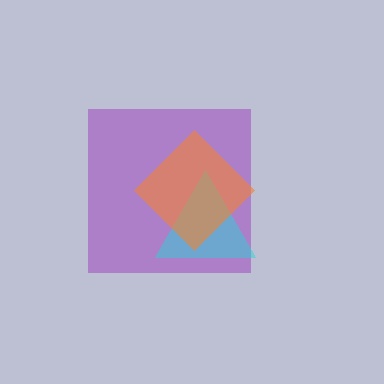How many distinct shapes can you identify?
There are 3 distinct shapes: a purple square, a cyan triangle, an orange diamond.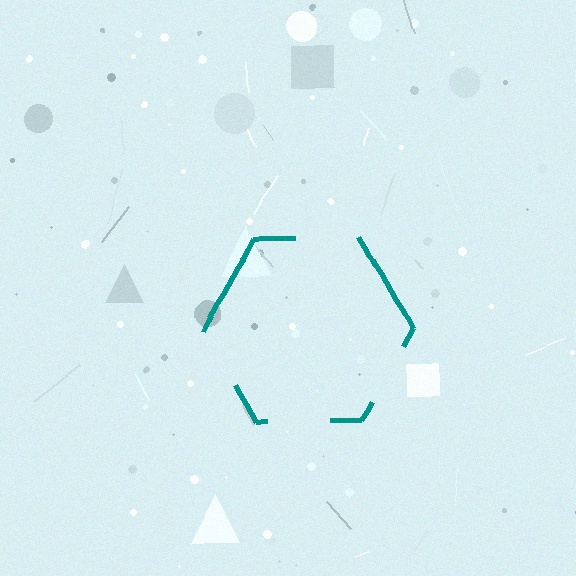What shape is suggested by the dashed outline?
The dashed outline suggests a hexagon.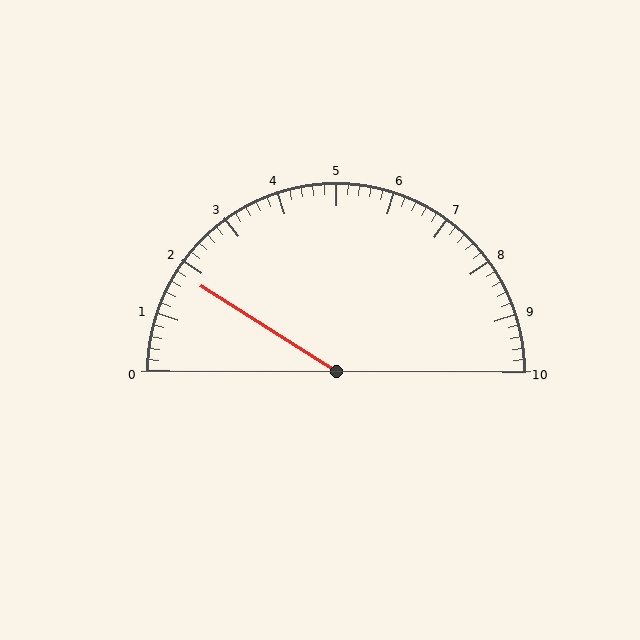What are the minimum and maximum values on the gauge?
The gauge ranges from 0 to 10.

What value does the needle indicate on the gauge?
The needle indicates approximately 1.8.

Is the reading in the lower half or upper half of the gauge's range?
The reading is in the lower half of the range (0 to 10).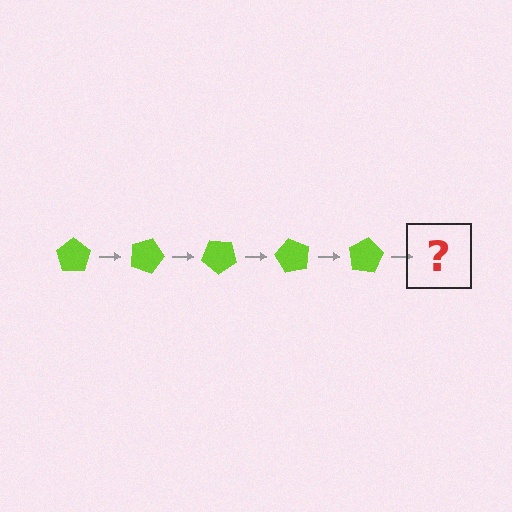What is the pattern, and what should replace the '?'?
The pattern is that the pentagon rotates 20 degrees each step. The '?' should be a lime pentagon rotated 100 degrees.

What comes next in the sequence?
The next element should be a lime pentagon rotated 100 degrees.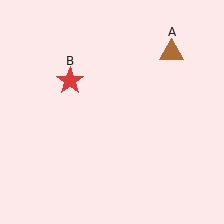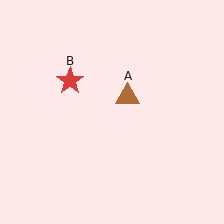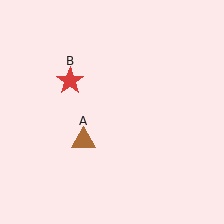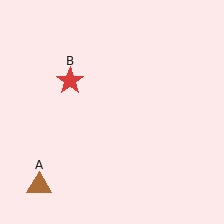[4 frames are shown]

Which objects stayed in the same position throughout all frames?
Red star (object B) remained stationary.